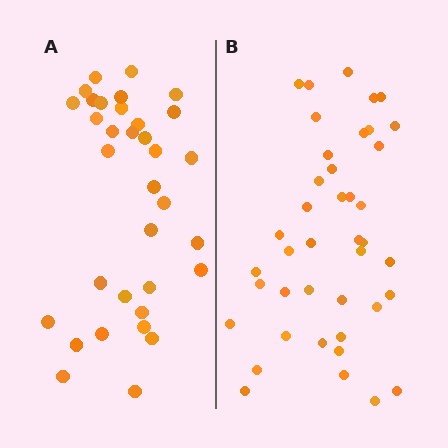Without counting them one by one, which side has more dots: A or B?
Region B (the right region) has more dots.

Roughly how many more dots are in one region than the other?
Region B has roughly 8 or so more dots than region A.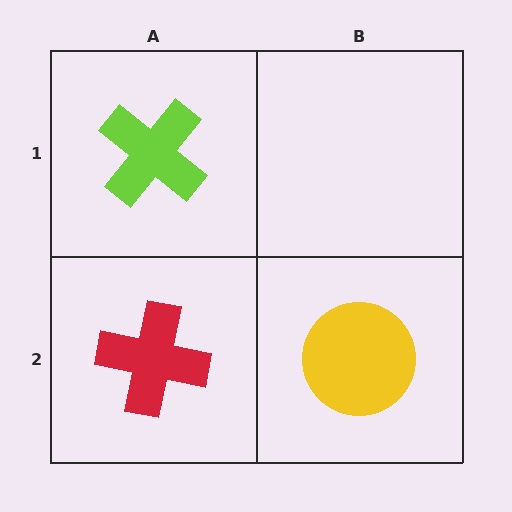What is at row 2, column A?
A red cross.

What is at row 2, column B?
A yellow circle.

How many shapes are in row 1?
1 shape.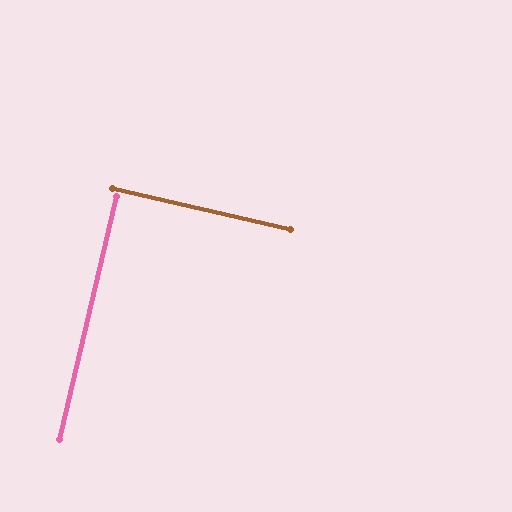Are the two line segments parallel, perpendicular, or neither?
Perpendicular — they meet at approximately 90°.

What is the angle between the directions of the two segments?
Approximately 90 degrees.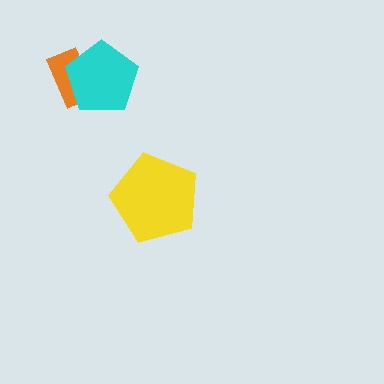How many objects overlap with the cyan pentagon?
1 object overlaps with the cyan pentagon.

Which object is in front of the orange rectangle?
The cyan pentagon is in front of the orange rectangle.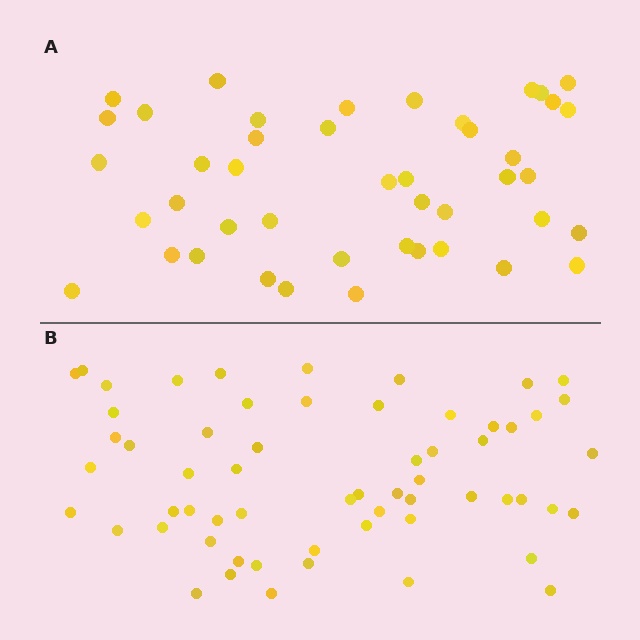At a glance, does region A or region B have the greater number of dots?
Region B (the bottom region) has more dots.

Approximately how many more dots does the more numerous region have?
Region B has approximately 15 more dots than region A.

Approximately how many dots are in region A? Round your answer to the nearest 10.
About 40 dots. (The exact count is 44, which rounds to 40.)